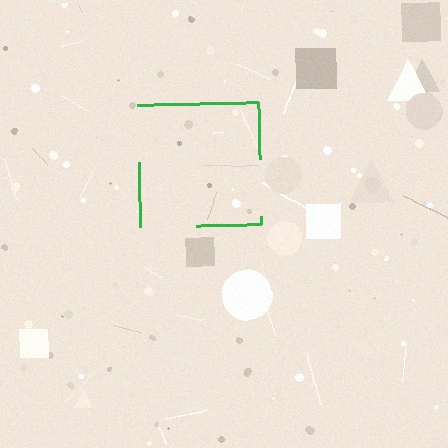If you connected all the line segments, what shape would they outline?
They would outline a square.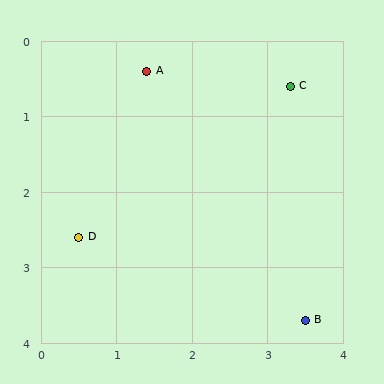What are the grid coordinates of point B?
Point B is at approximately (3.5, 3.7).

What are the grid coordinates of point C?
Point C is at approximately (3.3, 0.6).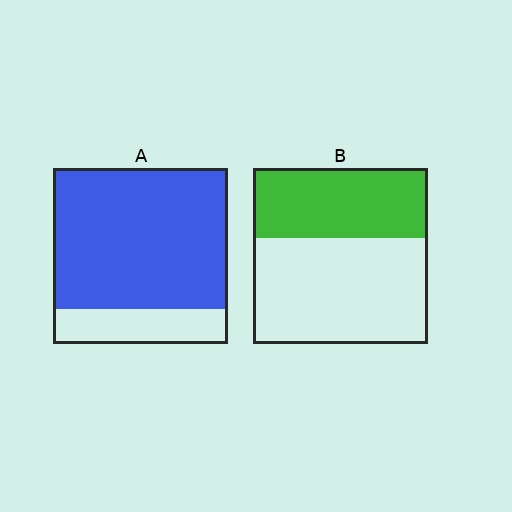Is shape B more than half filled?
No.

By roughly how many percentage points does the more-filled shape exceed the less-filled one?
By roughly 40 percentage points (A over B).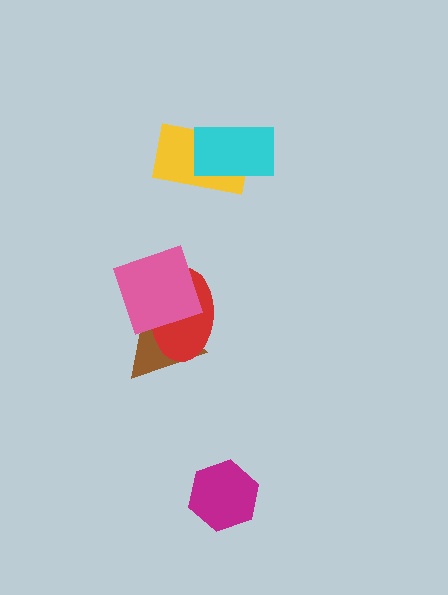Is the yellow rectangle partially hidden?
Yes, it is partially covered by another shape.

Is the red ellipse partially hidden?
Yes, it is partially covered by another shape.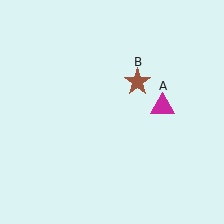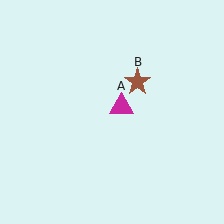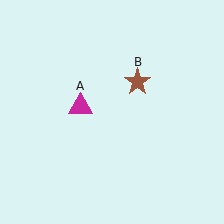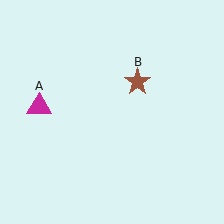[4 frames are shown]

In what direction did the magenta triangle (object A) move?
The magenta triangle (object A) moved left.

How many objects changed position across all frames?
1 object changed position: magenta triangle (object A).